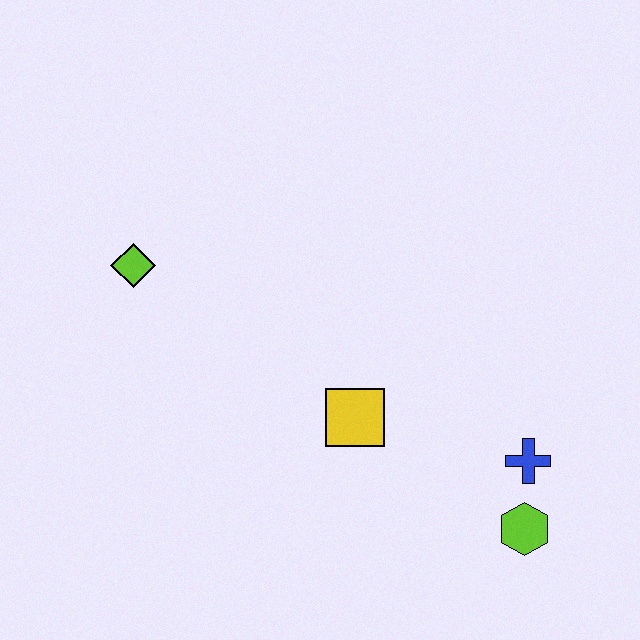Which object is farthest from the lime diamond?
The lime hexagon is farthest from the lime diamond.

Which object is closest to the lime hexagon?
The blue cross is closest to the lime hexagon.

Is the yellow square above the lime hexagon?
Yes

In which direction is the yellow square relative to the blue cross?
The yellow square is to the left of the blue cross.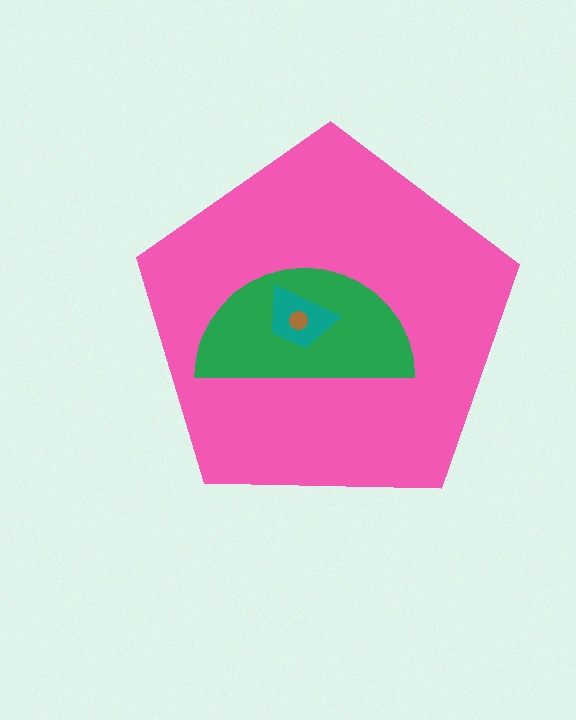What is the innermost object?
The brown circle.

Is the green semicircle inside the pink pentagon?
Yes.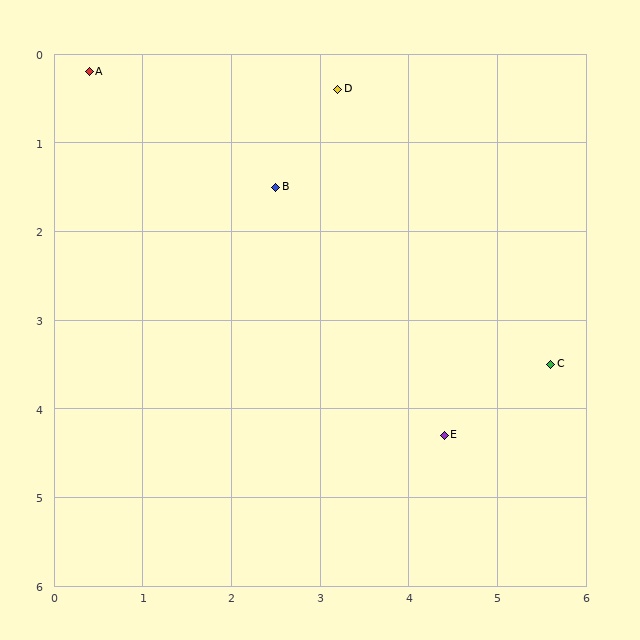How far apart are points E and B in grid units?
Points E and B are about 3.4 grid units apart.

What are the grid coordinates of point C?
Point C is at approximately (5.6, 3.5).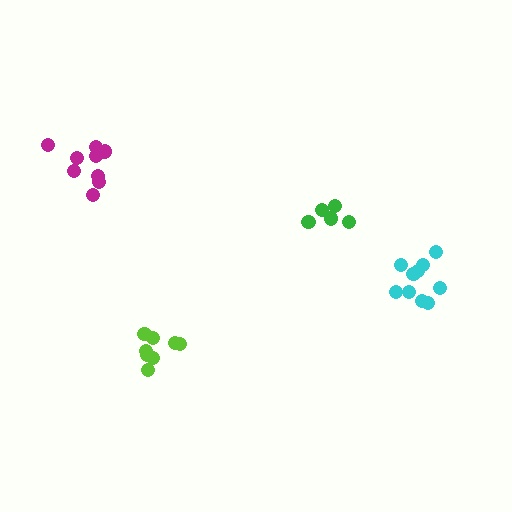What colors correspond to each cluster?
The clusters are colored: cyan, lime, magenta, green.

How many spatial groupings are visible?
There are 4 spatial groupings.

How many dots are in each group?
Group 1: 10 dots, Group 2: 8 dots, Group 3: 10 dots, Group 4: 5 dots (33 total).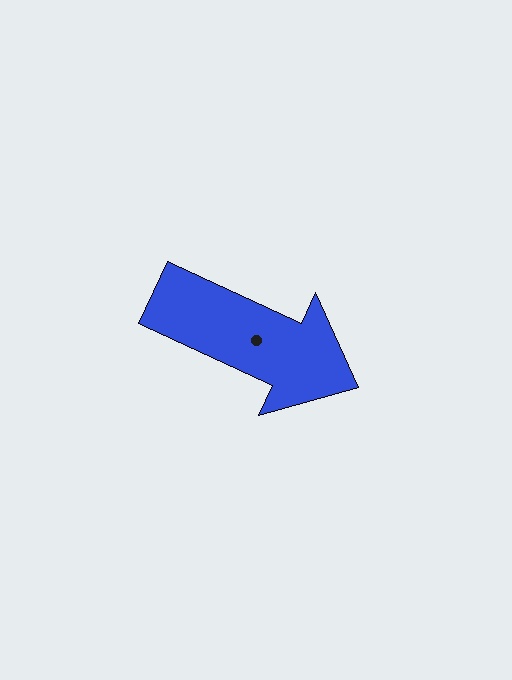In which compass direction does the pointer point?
Southeast.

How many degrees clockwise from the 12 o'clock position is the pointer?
Approximately 115 degrees.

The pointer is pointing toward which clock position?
Roughly 4 o'clock.